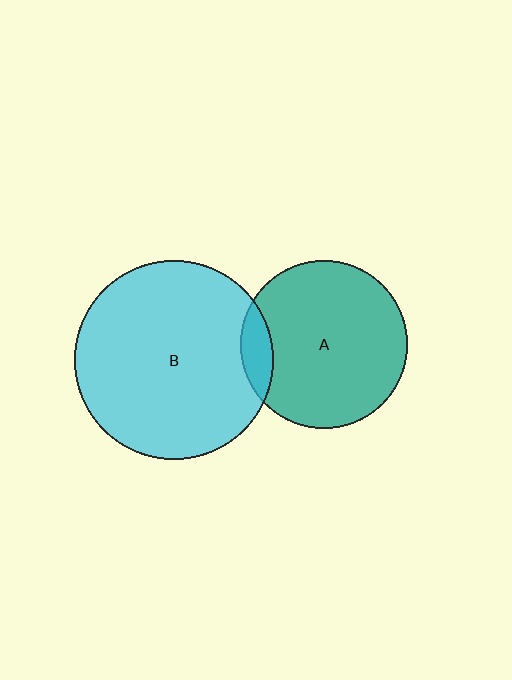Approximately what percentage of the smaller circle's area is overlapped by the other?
Approximately 10%.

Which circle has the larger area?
Circle B (cyan).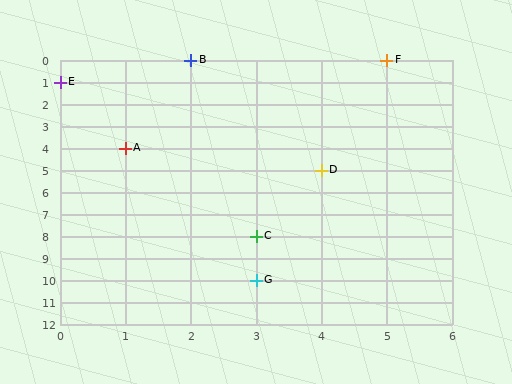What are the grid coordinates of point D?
Point D is at grid coordinates (4, 5).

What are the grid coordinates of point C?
Point C is at grid coordinates (3, 8).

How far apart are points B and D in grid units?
Points B and D are 2 columns and 5 rows apart (about 5.4 grid units diagonally).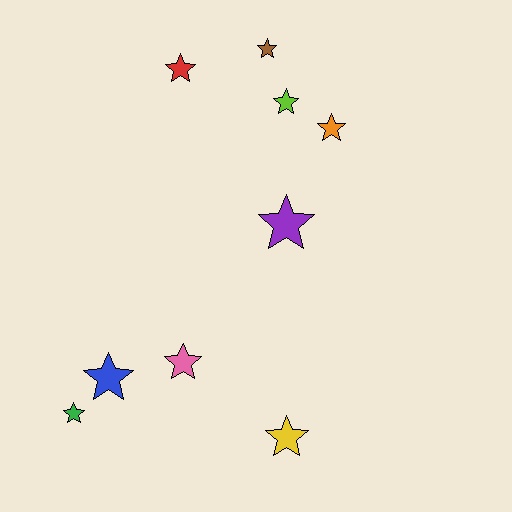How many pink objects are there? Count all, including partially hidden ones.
There is 1 pink object.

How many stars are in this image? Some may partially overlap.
There are 9 stars.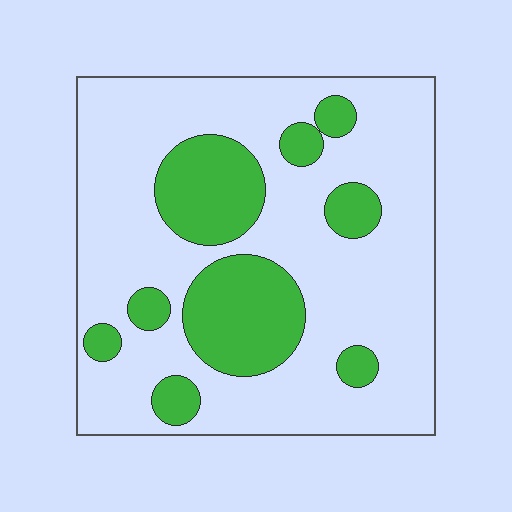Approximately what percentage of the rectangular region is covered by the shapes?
Approximately 25%.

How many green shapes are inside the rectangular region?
9.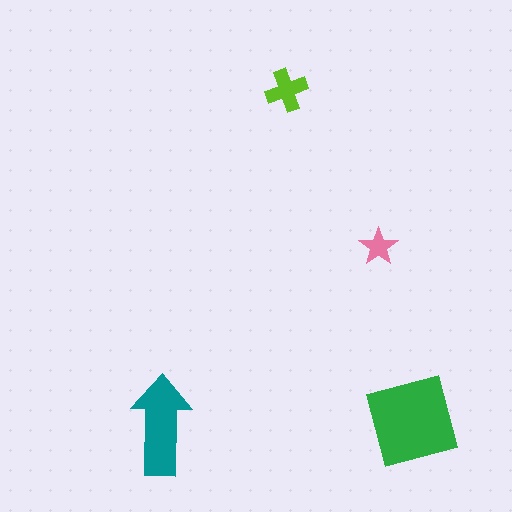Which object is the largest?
The green square.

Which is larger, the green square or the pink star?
The green square.